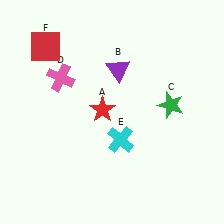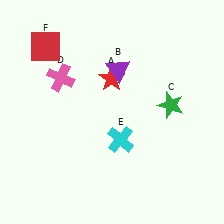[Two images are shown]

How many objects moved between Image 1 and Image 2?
1 object moved between the two images.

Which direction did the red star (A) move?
The red star (A) moved up.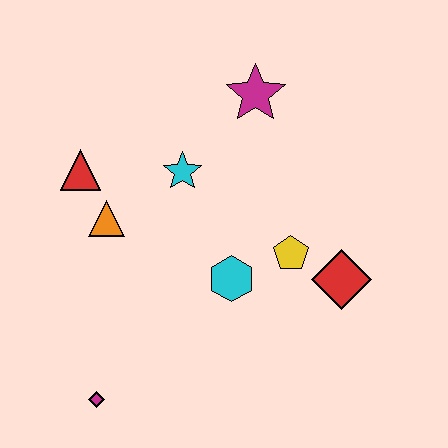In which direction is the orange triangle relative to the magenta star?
The orange triangle is to the left of the magenta star.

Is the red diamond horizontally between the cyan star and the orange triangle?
No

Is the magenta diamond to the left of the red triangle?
No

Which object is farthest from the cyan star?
The magenta diamond is farthest from the cyan star.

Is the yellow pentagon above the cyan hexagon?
Yes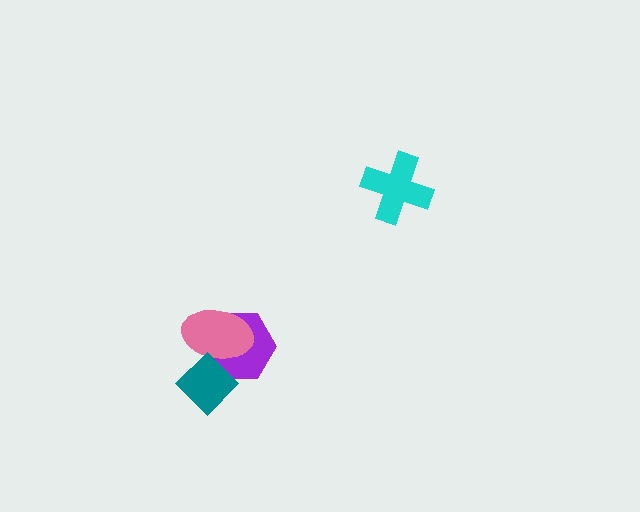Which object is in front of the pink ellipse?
The teal diamond is in front of the pink ellipse.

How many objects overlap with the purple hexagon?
2 objects overlap with the purple hexagon.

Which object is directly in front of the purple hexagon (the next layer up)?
The pink ellipse is directly in front of the purple hexagon.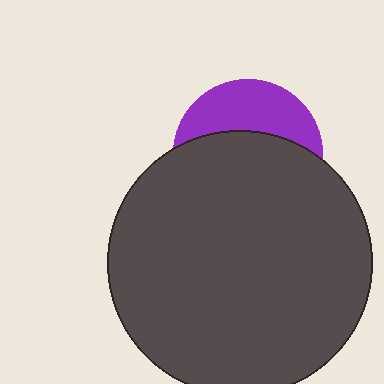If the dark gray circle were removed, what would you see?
You would see the complete purple circle.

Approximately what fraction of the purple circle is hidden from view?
Roughly 64% of the purple circle is hidden behind the dark gray circle.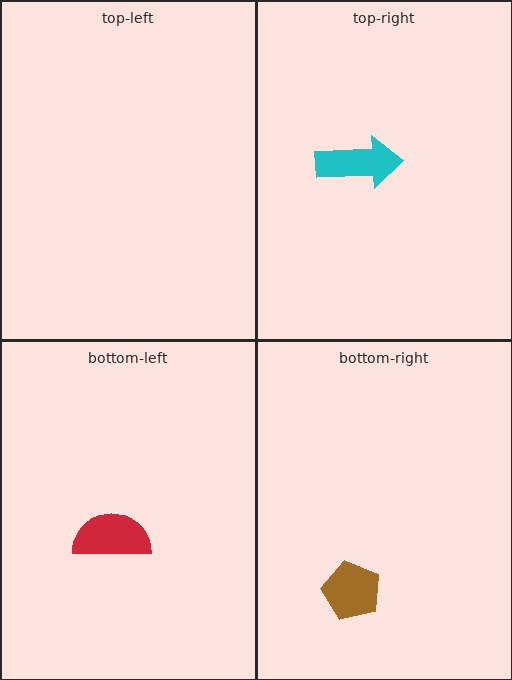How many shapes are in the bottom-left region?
1.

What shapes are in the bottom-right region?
The brown pentagon.